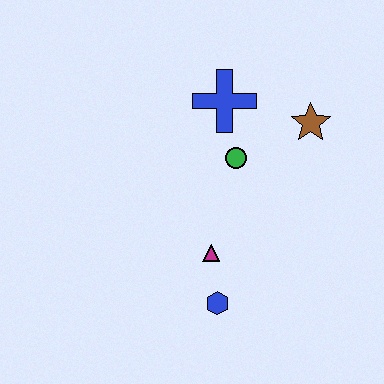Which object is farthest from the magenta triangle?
The brown star is farthest from the magenta triangle.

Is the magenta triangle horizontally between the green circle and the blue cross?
No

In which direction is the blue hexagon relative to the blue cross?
The blue hexagon is below the blue cross.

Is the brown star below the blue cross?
Yes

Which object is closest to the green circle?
The blue cross is closest to the green circle.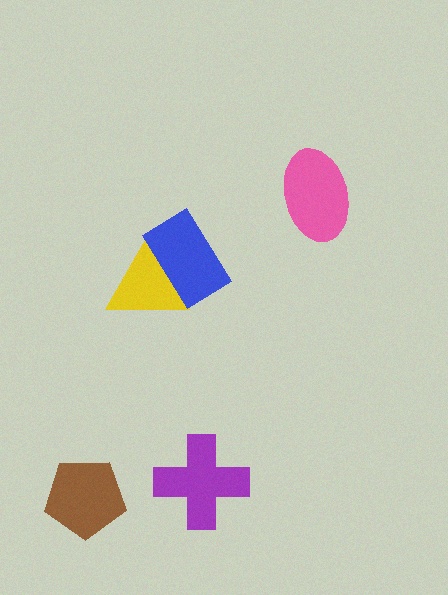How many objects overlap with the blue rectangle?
1 object overlaps with the blue rectangle.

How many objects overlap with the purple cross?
0 objects overlap with the purple cross.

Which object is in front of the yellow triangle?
The blue rectangle is in front of the yellow triangle.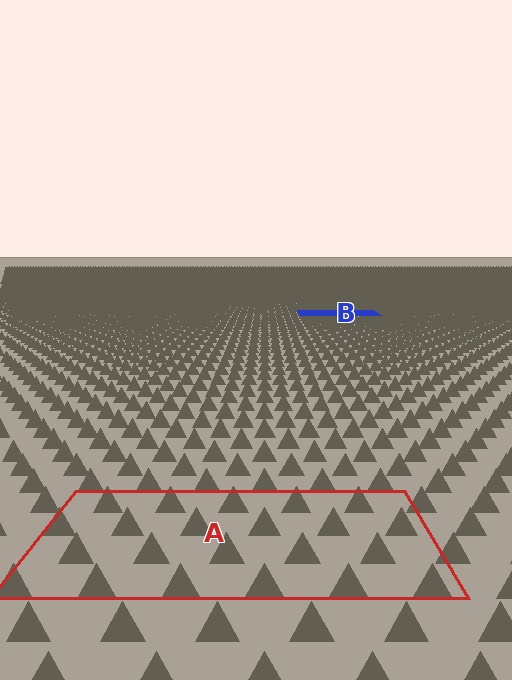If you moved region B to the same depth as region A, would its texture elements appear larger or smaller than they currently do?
They would appear larger. At a closer depth, the same texture elements are projected at a bigger on-screen size.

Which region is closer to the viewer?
Region A is closer. The texture elements there are larger and more spread out.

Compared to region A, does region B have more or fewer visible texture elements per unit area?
Region B has more texture elements per unit area — they are packed more densely because it is farther away.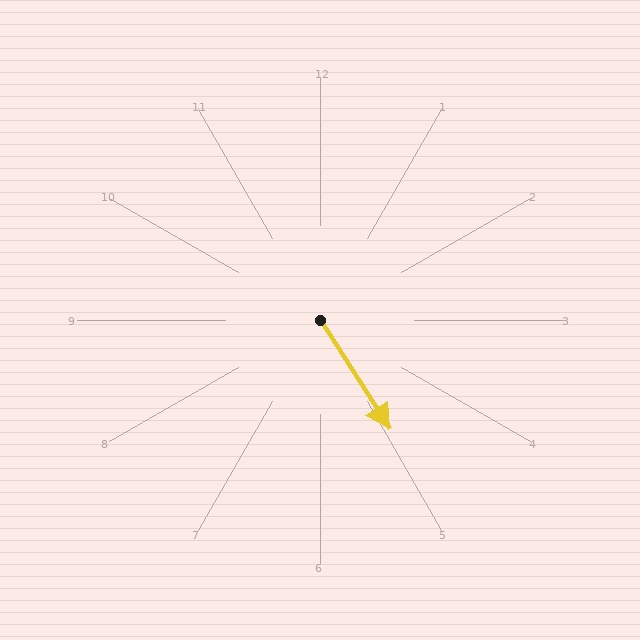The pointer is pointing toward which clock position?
Roughly 5 o'clock.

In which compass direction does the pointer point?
Southeast.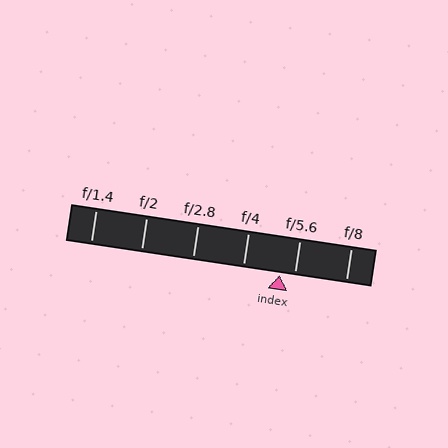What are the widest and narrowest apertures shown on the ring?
The widest aperture shown is f/1.4 and the narrowest is f/8.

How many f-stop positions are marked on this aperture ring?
There are 6 f-stop positions marked.